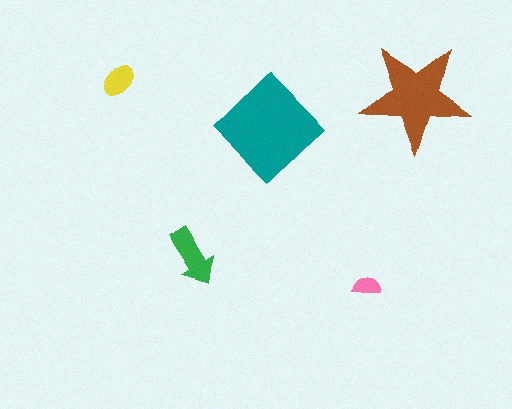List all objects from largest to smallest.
The teal diamond, the brown star, the green arrow, the yellow ellipse, the pink semicircle.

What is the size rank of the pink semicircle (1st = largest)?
5th.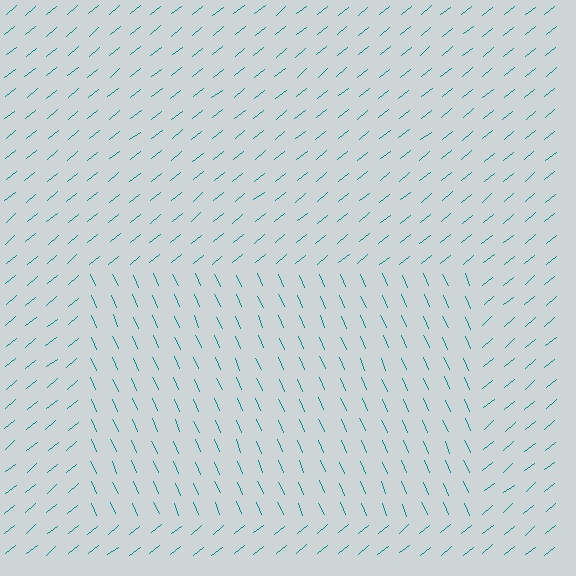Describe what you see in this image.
The image is filled with small teal line segments. A rectangle region in the image has lines oriented differently from the surrounding lines, creating a visible texture boundary.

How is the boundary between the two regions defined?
The boundary is defined purely by a change in line orientation (approximately 74 degrees difference). All lines are the same color and thickness.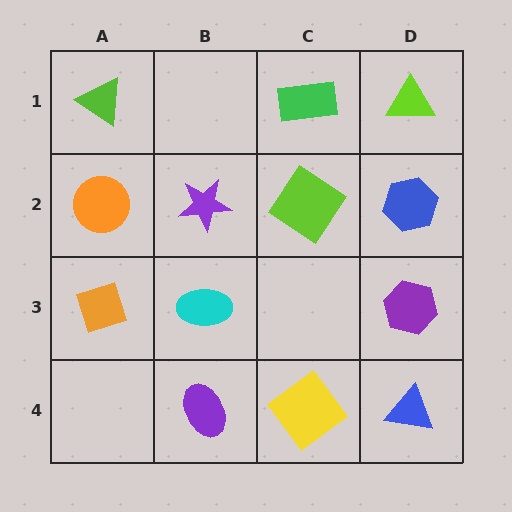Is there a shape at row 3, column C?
No, that cell is empty.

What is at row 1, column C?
A green rectangle.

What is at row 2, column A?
An orange circle.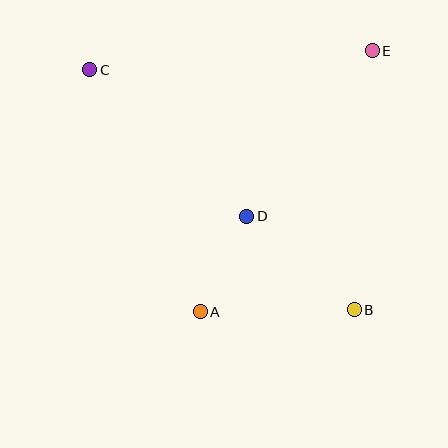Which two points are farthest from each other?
Points B and C are farthest from each other.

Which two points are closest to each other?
Points A and D are closest to each other.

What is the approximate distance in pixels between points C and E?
The distance between C and E is approximately 283 pixels.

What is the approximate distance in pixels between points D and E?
The distance between D and E is approximately 208 pixels.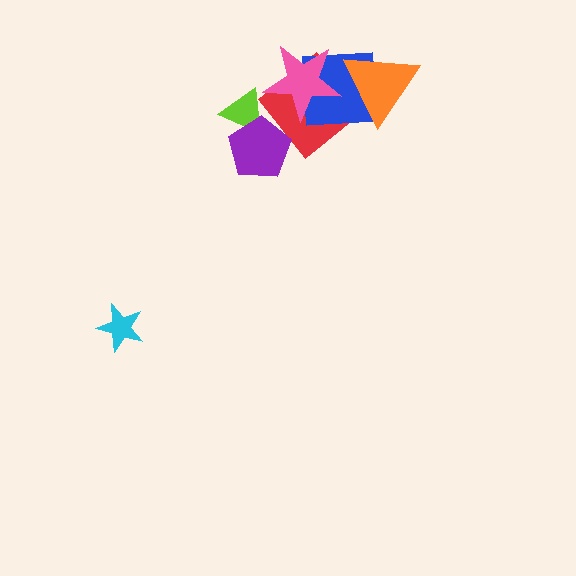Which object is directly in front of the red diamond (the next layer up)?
The blue square is directly in front of the red diamond.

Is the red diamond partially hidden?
Yes, it is partially covered by another shape.